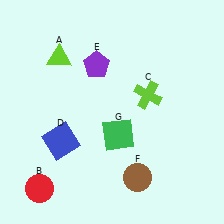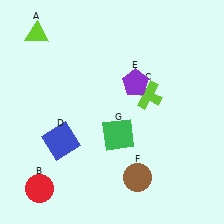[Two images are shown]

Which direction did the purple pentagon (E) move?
The purple pentagon (E) moved right.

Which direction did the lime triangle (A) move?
The lime triangle (A) moved up.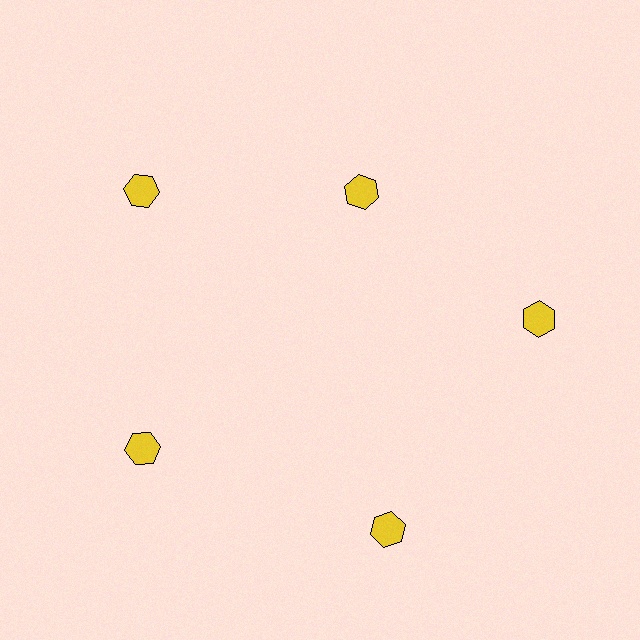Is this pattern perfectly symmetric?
No. The 5 yellow hexagons are arranged in a ring, but one element near the 1 o'clock position is pulled inward toward the center, breaking the 5-fold rotational symmetry.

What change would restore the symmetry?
The symmetry would be restored by moving it outward, back onto the ring so that all 5 hexagons sit at equal angles and equal distance from the center.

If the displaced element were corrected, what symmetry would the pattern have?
It would have 5-fold rotational symmetry — the pattern would map onto itself every 72 degrees.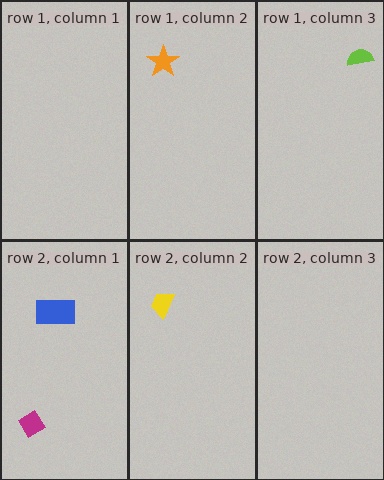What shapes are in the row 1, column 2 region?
The orange star.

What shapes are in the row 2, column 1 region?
The magenta diamond, the blue rectangle.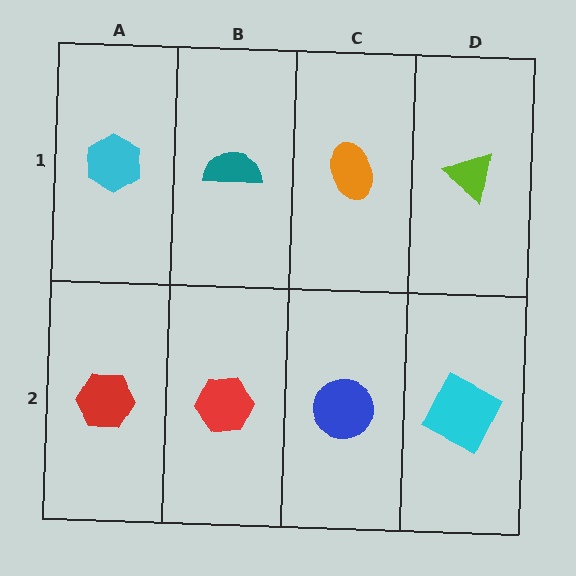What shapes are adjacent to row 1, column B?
A red hexagon (row 2, column B), a cyan hexagon (row 1, column A), an orange ellipse (row 1, column C).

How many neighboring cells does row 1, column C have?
3.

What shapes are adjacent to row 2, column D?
A lime triangle (row 1, column D), a blue circle (row 2, column C).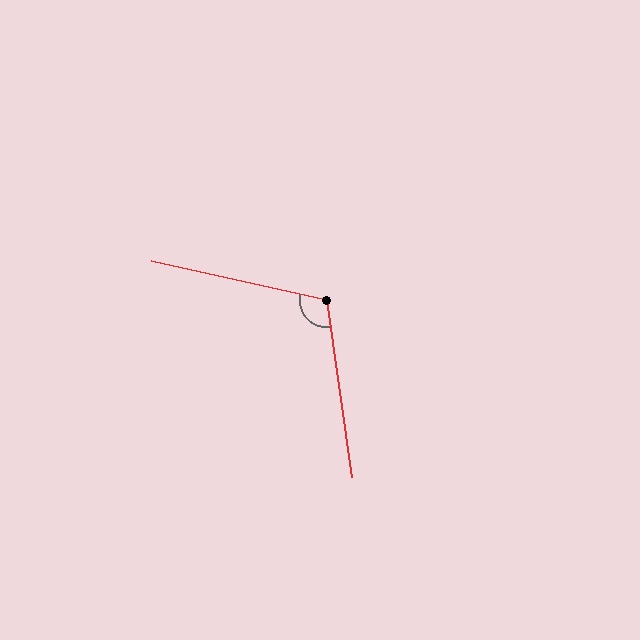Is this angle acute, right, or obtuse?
It is obtuse.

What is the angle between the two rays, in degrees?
Approximately 111 degrees.